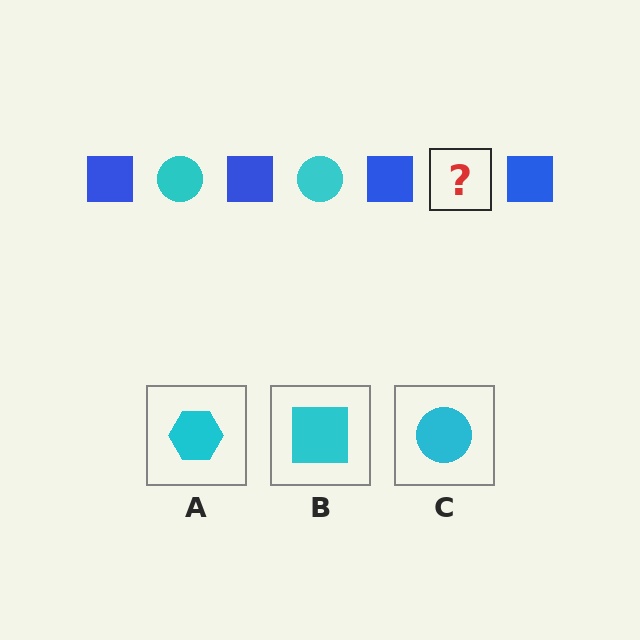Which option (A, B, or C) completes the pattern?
C.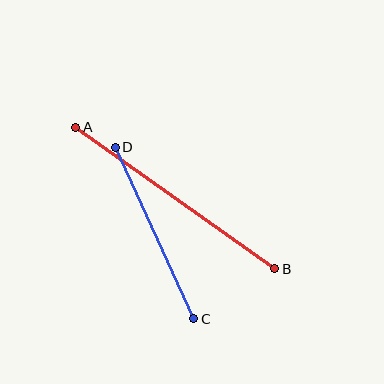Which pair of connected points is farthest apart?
Points A and B are farthest apart.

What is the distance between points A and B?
The distance is approximately 244 pixels.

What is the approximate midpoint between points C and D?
The midpoint is at approximately (154, 233) pixels.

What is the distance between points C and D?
The distance is approximately 189 pixels.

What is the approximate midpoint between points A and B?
The midpoint is at approximately (175, 198) pixels.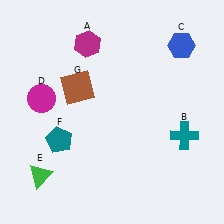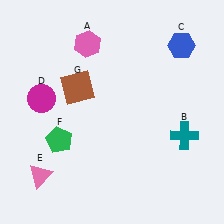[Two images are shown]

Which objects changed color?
A changed from magenta to pink. E changed from green to pink. F changed from teal to green.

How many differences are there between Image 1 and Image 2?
There are 3 differences between the two images.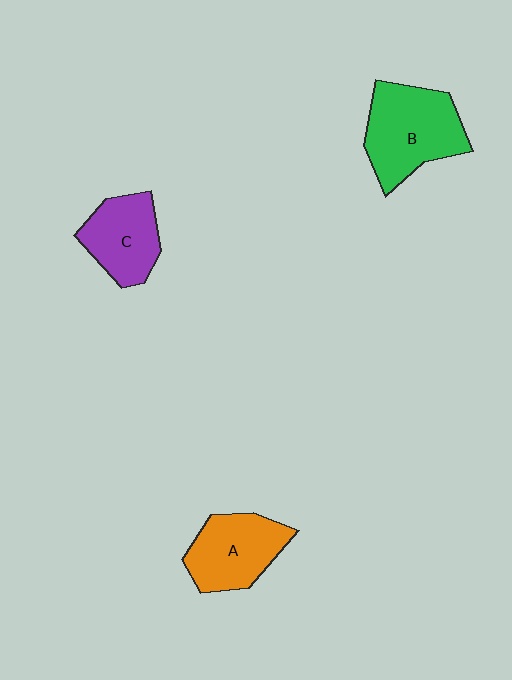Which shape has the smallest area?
Shape C (purple).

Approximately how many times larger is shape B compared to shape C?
Approximately 1.4 times.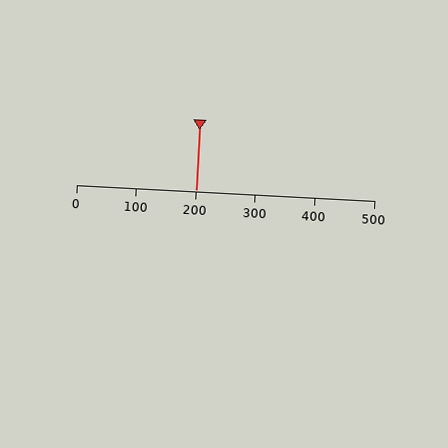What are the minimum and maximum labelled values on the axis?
The axis runs from 0 to 500.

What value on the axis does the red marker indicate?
The marker indicates approximately 200.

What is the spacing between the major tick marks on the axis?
The major ticks are spaced 100 apart.